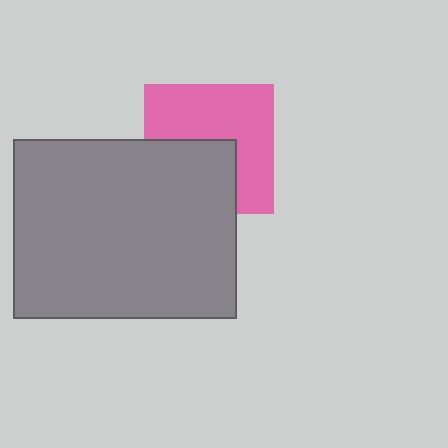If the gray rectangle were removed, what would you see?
You would see the complete pink square.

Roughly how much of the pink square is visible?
About half of it is visible (roughly 59%).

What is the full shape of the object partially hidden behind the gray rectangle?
The partially hidden object is a pink square.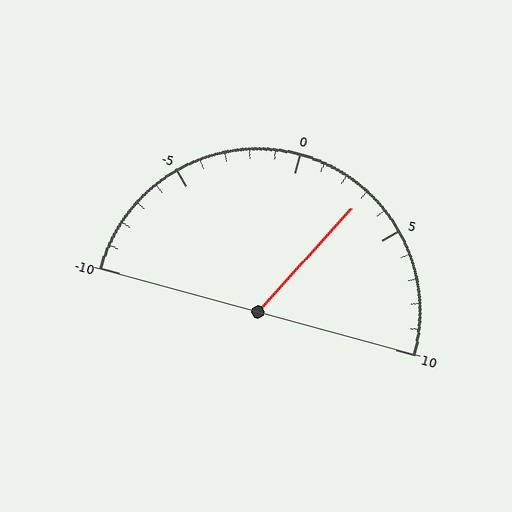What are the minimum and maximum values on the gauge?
The gauge ranges from -10 to 10.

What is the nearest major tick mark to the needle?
The nearest major tick mark is 5.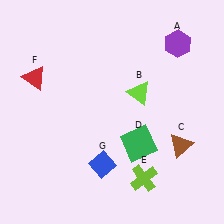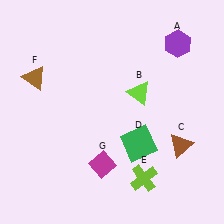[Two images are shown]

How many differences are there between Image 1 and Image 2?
There are 2 differences between the two images.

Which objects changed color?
F changed from red to brown. G changed from blue to magenta.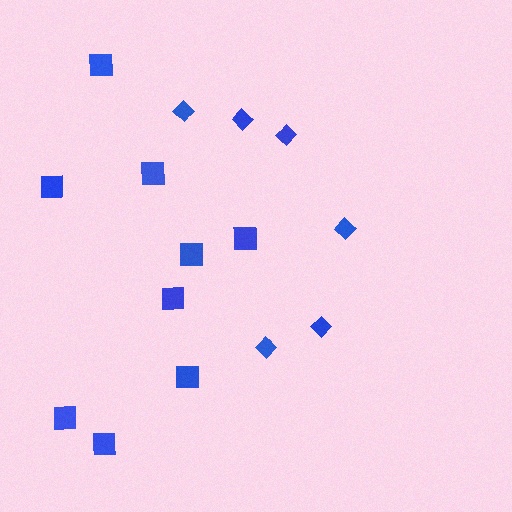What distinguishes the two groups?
There are 2 groups: one group of squares (9) and one group of diamonds (6).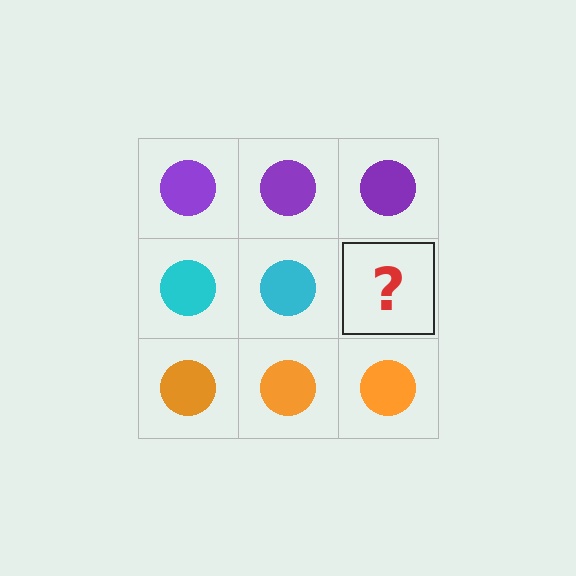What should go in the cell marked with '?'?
The missing cell should contain a cyan circle.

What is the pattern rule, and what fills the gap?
The rule is that each row has a consistent color. The gap should be filled with a cyan circle.